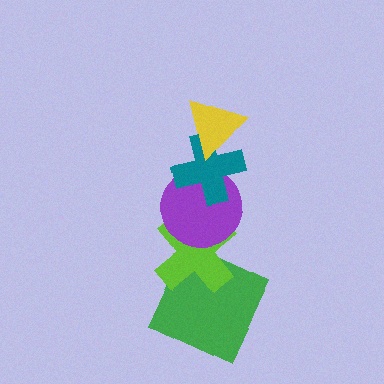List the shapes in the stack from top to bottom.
From top to bottom: the yellow triangle, the teal cross, the purple circle, the lime cross, the green square.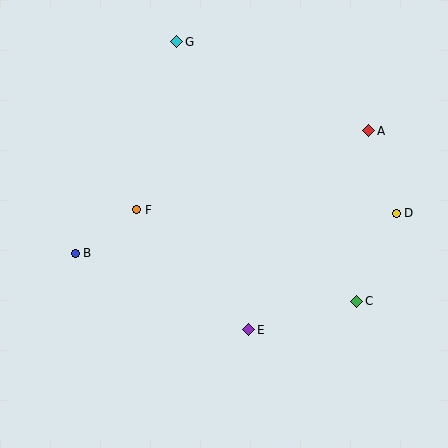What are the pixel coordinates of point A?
Point A is at (369, 131).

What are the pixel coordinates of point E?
Point E is at (249, 330).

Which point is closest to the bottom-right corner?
Point C is closest to the bottom-right corner.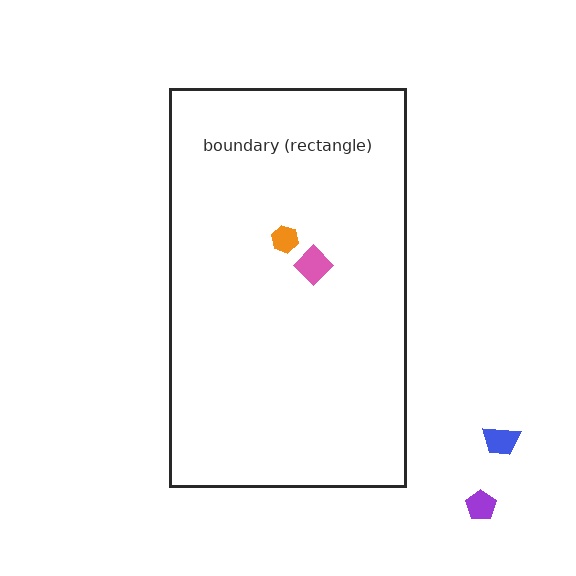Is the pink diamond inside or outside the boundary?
Inside.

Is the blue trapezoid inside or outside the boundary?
Outside.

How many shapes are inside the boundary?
2 inside, 2 outside.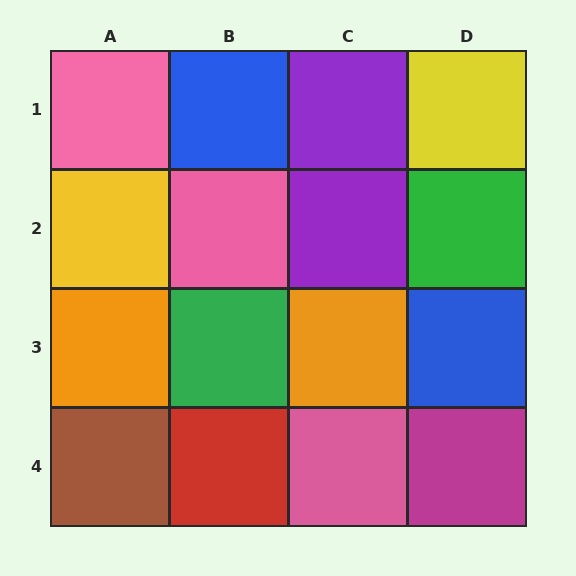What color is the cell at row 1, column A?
Pink.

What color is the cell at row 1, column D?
Yellow.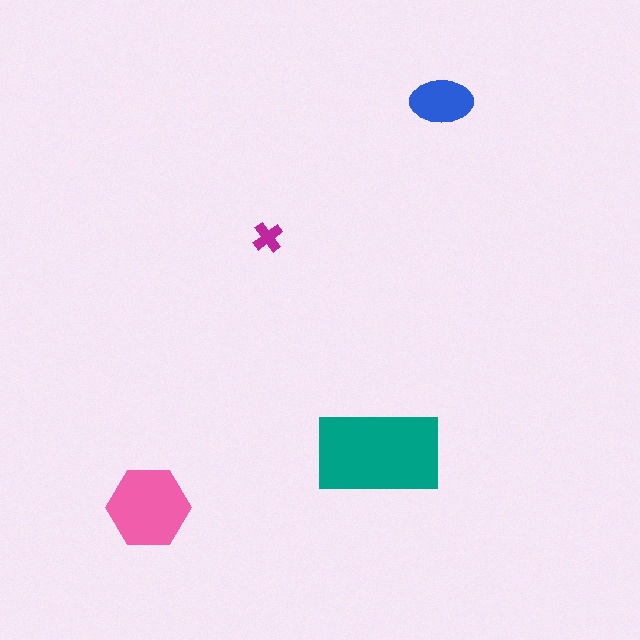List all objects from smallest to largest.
The magenta cross, the blue ellipse, the pink hexagon, the teal rectangle.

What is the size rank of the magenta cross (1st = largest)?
4th.